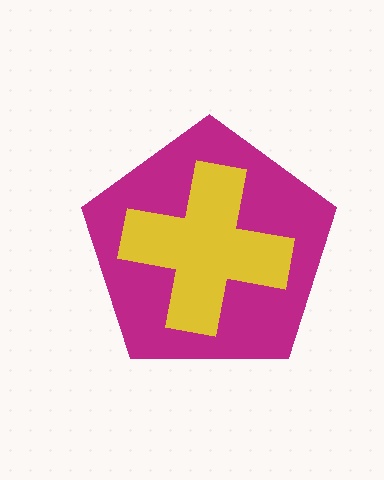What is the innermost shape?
The yellow cross.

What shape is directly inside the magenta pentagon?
The yellow cross.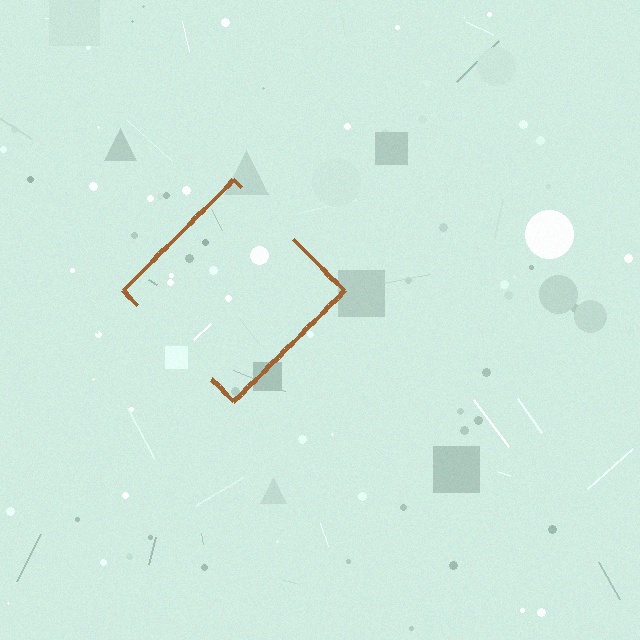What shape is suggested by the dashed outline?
The dashed outline suggests a diamond.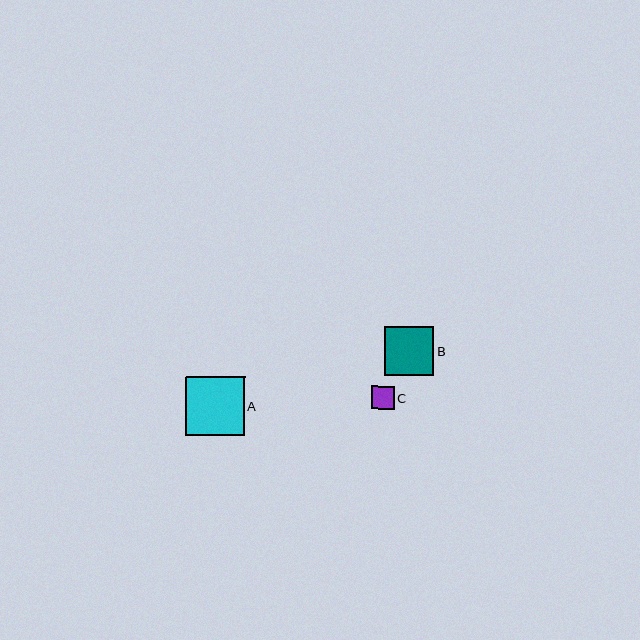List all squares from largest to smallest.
From largest to smallest: A, B, C.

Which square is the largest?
Square A is the largest with a size of approximately 59 pixels.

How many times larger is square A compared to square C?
Square A is approximately 2.6 times the size of square C.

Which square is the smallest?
Square C is the smallest with a size of approximately 23 pixels.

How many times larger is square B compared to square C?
Square B is approximately 2.2 times the size of square C.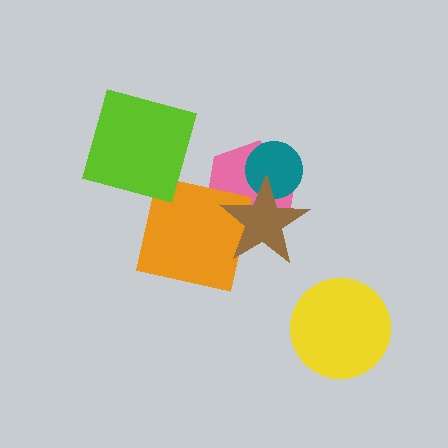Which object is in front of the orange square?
The brown star is in front of the orange square.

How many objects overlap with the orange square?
2 objects overlap with the orange square.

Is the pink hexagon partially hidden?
Yes, it is partially covered by another shape.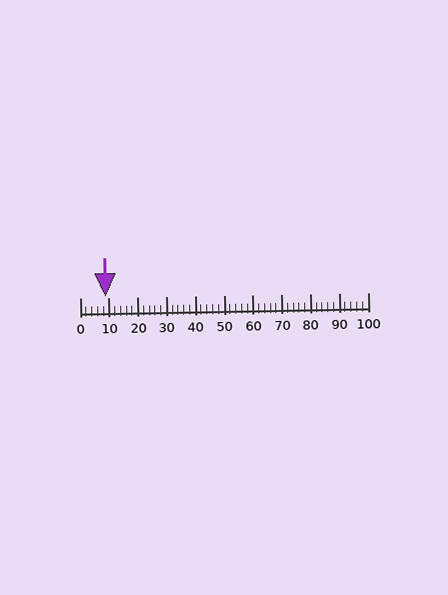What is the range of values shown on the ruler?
The ruler shows values from 0 to 100.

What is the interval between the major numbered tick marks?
The major tick marks are spaced 10 units apart.